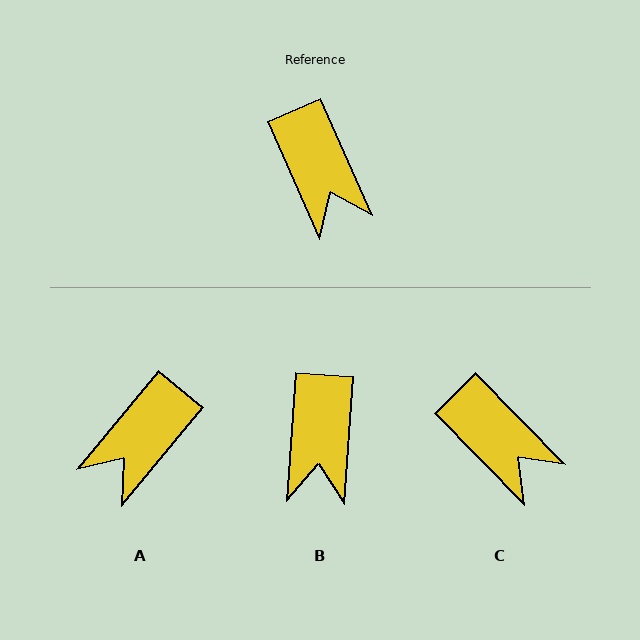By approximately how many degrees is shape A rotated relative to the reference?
Approximately 64 degrees clockwise.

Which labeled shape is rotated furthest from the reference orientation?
A, about 64 degrees away.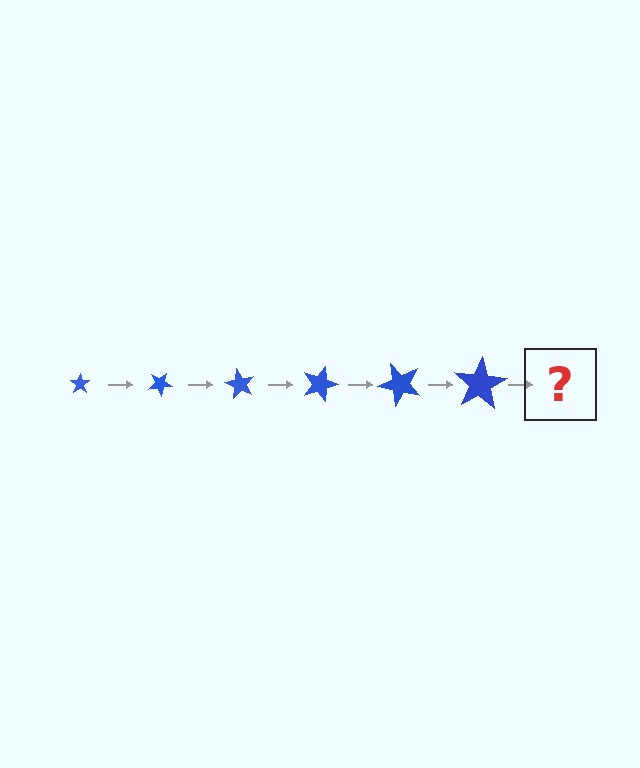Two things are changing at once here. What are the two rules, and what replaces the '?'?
The two rules are that the star grows larger each step and it rotates 30 degrees each step. The '?' should be a star, larger than the previous one and rotated 180 degrees from the start.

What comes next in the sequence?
The next element should be a star, larger than the previous one and rotated 180 degrees from the start.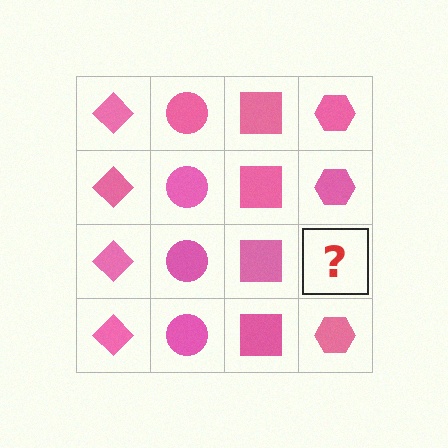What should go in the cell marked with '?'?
The missing cell should contain a pink hexagon.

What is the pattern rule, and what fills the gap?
The rule is that each column has a consistent shape. The gap should be filled with a pink hexagon.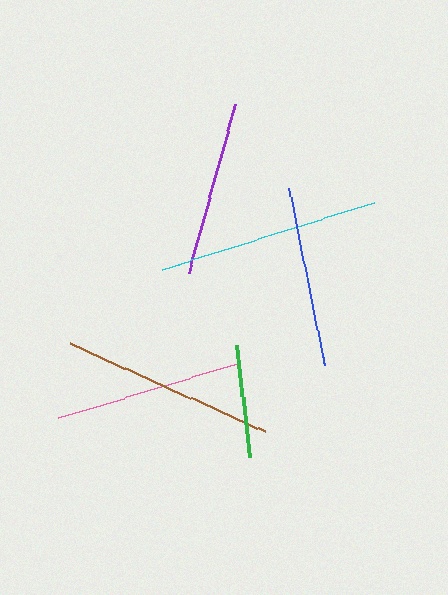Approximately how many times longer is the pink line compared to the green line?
The pink line is approximately 1.7 times the length of the green line.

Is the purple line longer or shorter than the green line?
The purple line is longer than the green line.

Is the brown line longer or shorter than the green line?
The brown line is longer than the green line.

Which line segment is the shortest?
The green line is the shortest at approximately 112 pixels.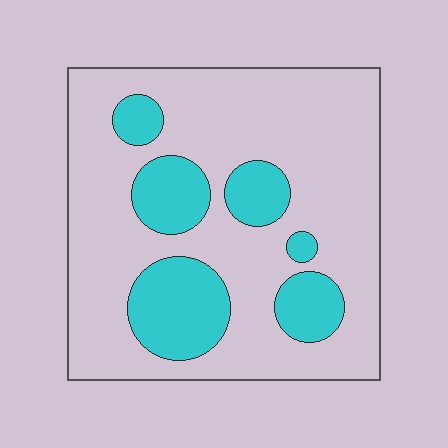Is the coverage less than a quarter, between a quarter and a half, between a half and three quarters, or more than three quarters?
Less than a quarter.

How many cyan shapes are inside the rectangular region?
6.